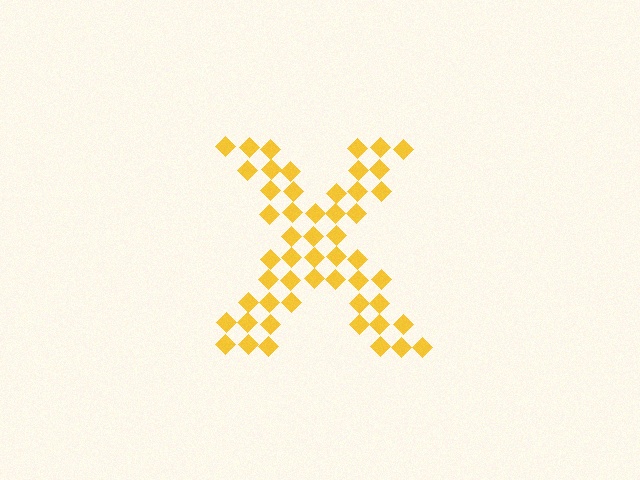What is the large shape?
The large shape is the letter X.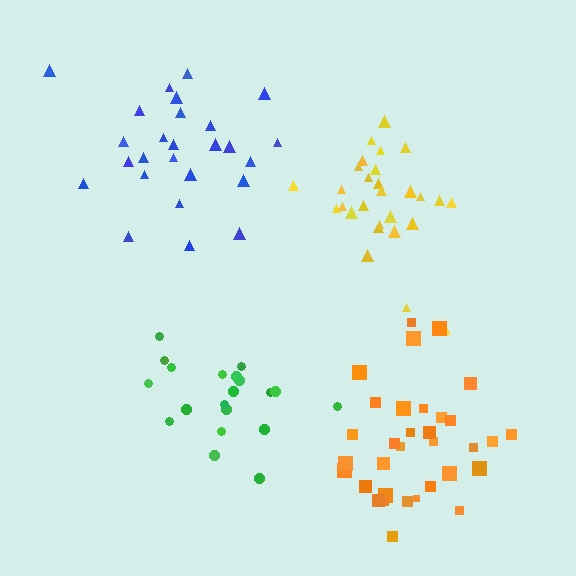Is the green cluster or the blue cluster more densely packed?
Blue.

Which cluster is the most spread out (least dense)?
Orange.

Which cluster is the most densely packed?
Yellow.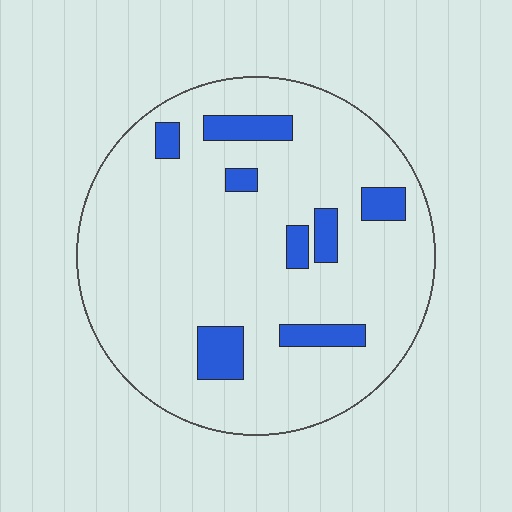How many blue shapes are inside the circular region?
8.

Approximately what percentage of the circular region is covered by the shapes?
Approximately 10%.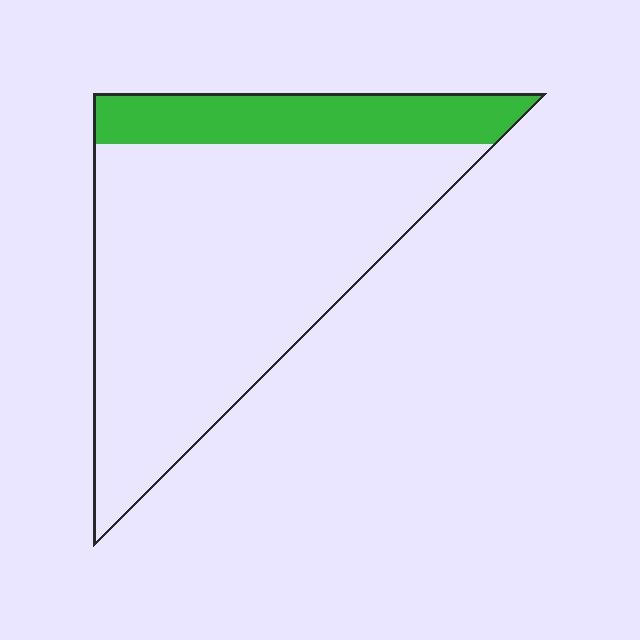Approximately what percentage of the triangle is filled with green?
Approximately 20%.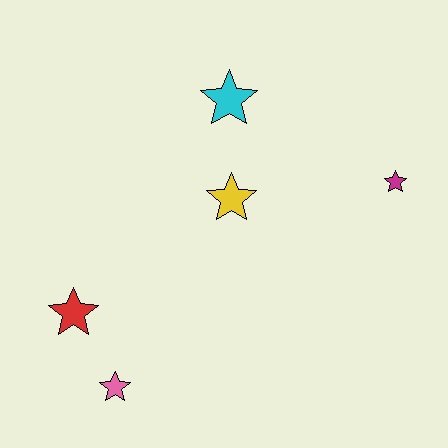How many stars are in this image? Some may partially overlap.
There are 5 stars.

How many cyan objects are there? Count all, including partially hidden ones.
There is 1 cyan object.